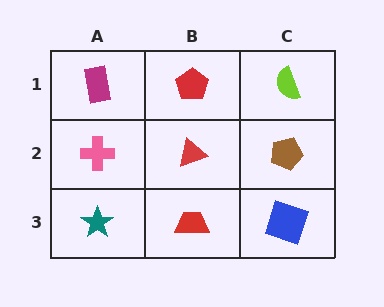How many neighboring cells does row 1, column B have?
3.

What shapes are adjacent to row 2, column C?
A lime semicircle (row 1, column C), a blue square (row 3, column C), a red triangle (row 2, column B).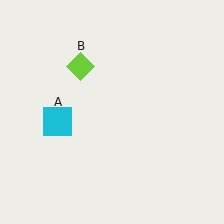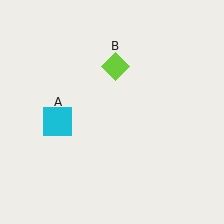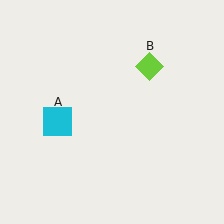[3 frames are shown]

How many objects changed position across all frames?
1 object changed position: lime diamond (object B).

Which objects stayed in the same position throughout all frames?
Cyan square (object A) remained stationary.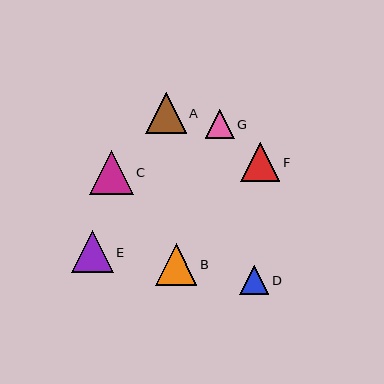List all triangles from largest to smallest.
From largest to smallest: C, E, B, A, F, D, G.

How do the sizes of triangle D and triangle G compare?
Triangle D and triangle G are approximately the same size.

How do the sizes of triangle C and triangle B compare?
Triangle C and triangle B are approximately the same size.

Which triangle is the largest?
Triangle C is the largest with a size of approximately 44 pixels.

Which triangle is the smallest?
Triangle G is the smallest with a size of approximately 29 pixels.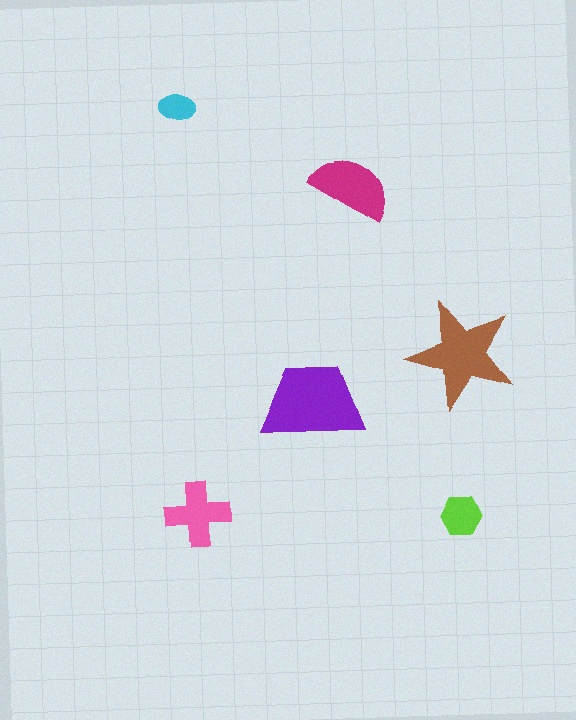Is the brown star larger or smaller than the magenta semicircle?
Larger.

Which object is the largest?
The purple trapezoid.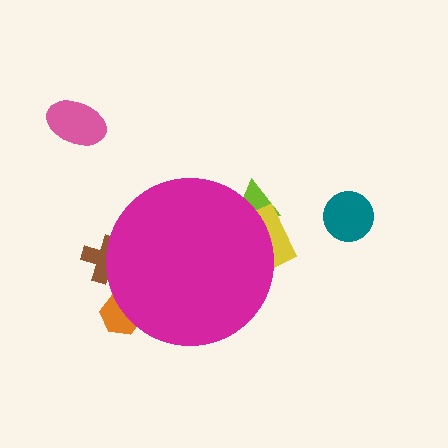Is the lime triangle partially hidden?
Yes, the lime triangle is partially hidden behind the magenta circle.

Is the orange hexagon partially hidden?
Yes, the orange hexagon is partially hidden behind the magenta circle.